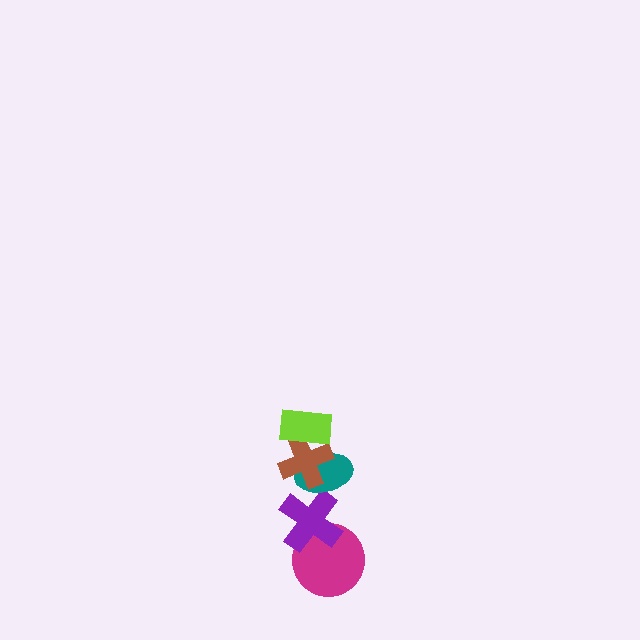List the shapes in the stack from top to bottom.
From top to bottom: the lime rectangle, the brown cross, the teal ellipse, the purple cross, the magenta circle.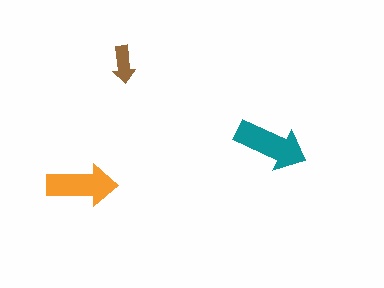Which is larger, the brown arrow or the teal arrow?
The teal one.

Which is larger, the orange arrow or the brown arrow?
The orange one.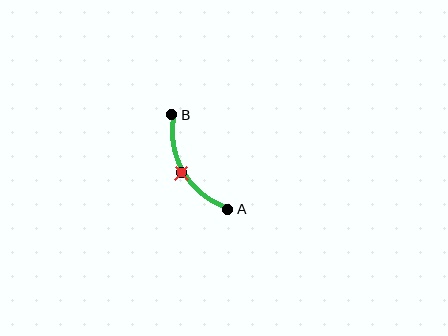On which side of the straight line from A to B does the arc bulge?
The arc bulges to the left of the straight line connecting A and B.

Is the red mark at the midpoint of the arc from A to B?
Yes. The red mark lies on the arc at equal arc-length from both A and B — it is the arc midpoint.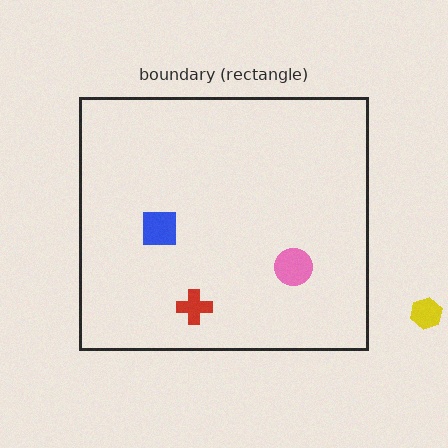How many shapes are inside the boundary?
3 inside, 1 outside.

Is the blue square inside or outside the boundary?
Inside.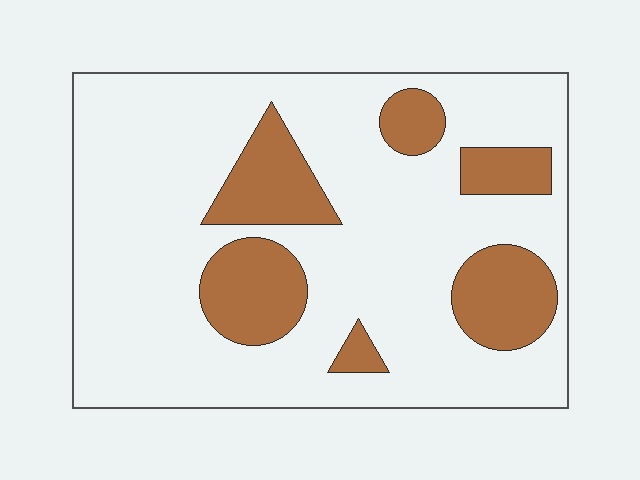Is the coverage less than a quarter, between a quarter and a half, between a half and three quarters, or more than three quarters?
Less than a quarter.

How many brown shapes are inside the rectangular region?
6.